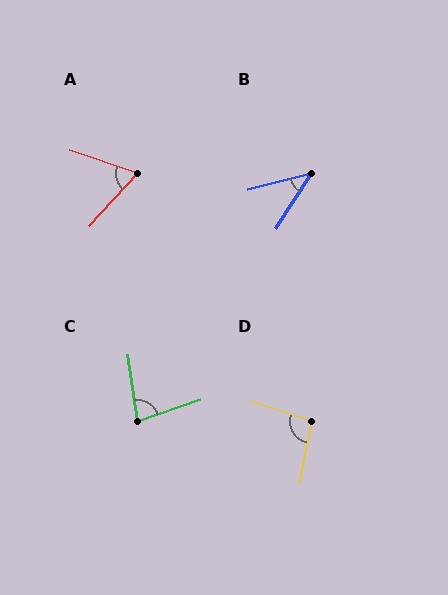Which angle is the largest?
D, at approximately 97 degrees.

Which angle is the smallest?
B, at approximately 43 degrees.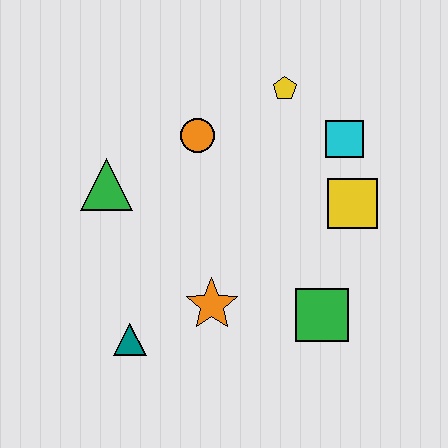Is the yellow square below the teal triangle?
No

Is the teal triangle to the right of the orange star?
No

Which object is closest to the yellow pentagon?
The cyan square is closest to the yellow pentagon.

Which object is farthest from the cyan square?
The teal triangle is farthest from the cyan square.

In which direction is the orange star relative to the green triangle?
The orange star is below the green triangle.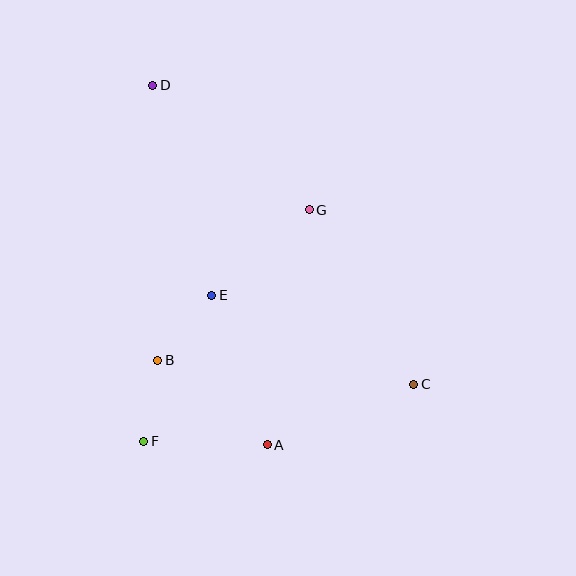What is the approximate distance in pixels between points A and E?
The distance between A and E is approximately 159 pixels.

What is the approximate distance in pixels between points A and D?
The distance between A and D is approximately 377 pixels.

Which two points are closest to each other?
Points B and F are closest to each other.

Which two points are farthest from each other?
Points C and D are farthest from each other.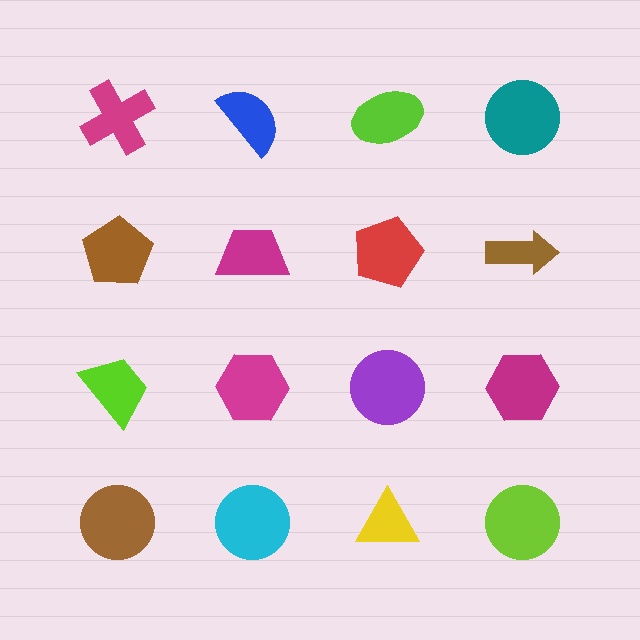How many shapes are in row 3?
4 shapes.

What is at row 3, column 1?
A lime trapezoid.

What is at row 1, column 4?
A teal circle.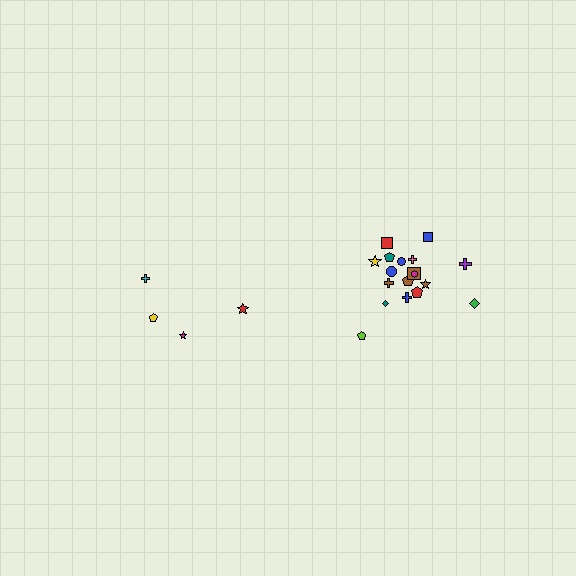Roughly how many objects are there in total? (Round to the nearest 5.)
Roughly 20 objects in total.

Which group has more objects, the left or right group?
The right group.